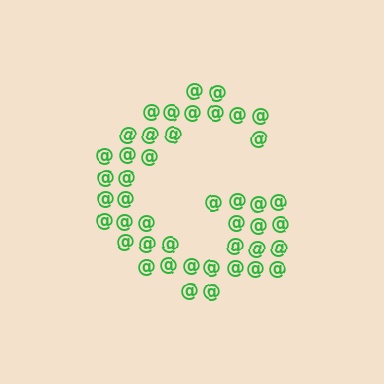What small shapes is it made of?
It is made of small at signs.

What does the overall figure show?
The overall figure shows the letter G.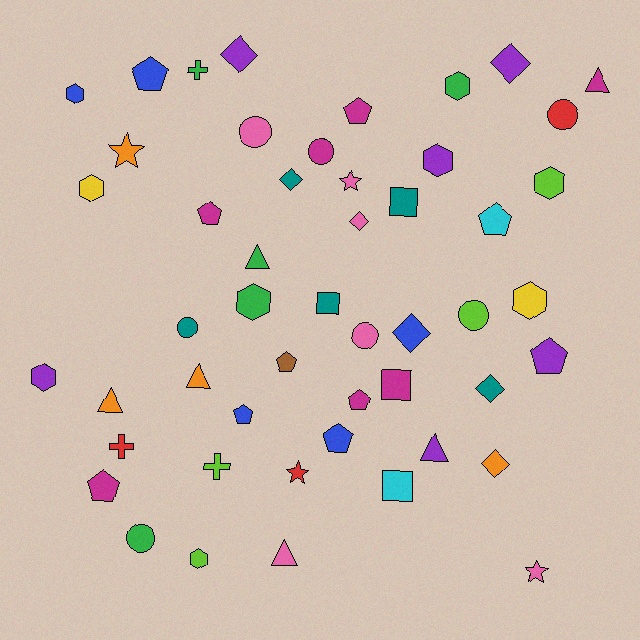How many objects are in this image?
There are 50 objects.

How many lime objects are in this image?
There are 4 lime objects.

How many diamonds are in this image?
There are 7 diamonds.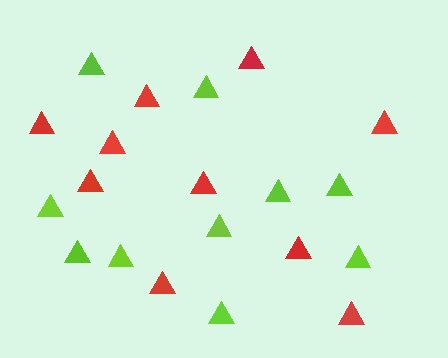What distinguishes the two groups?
There are 2 groups: one group of red triangles (10) and one group of lime triangles (10).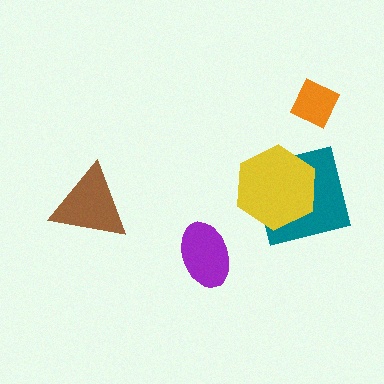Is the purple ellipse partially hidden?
No, no other shape covers it.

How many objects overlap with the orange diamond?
0 objects overlap with the orange diamond.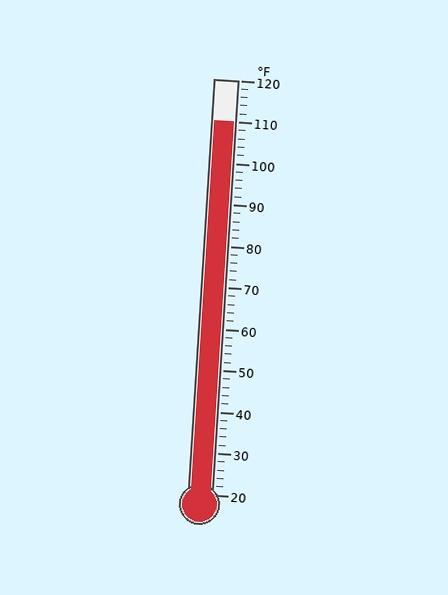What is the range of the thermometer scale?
The thermometer scale ranges from 20°F to 120°F.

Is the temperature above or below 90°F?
The temperature is above 90°F.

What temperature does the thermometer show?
The thermometer shows approximately 110°F.